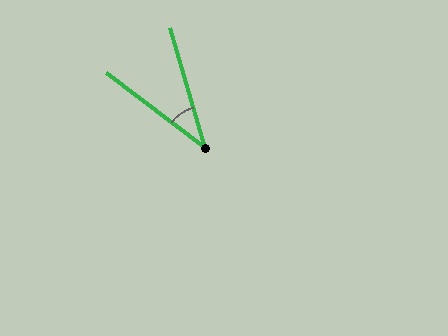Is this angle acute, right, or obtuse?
It is acute.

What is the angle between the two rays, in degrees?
Approximately 37 degrees.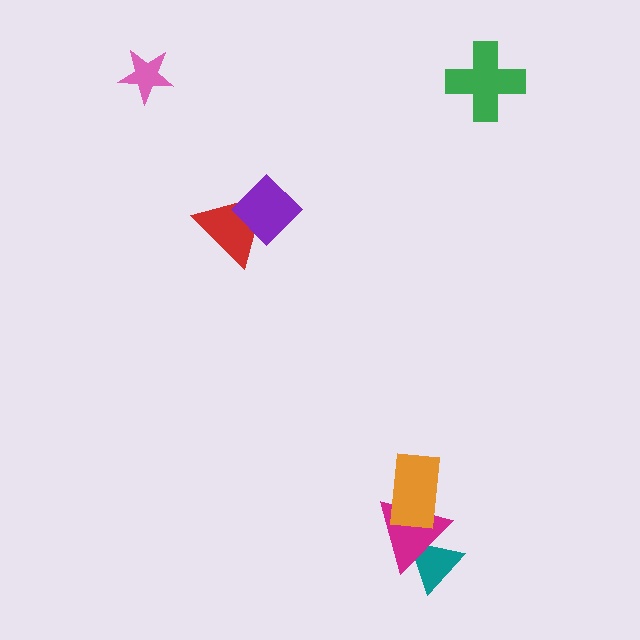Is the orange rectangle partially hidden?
No, no other shape covers it.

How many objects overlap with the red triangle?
1 object overlaps with the red triangle.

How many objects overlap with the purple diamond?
1 object overlaps with the purple diamond.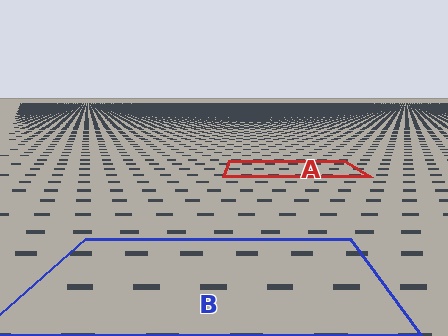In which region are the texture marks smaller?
The texture marks are smaller in region A, because it is farther away.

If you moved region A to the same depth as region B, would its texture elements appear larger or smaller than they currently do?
They would appear larger. At a closer depth, the same texture elements are projected at a bigger on-screen size.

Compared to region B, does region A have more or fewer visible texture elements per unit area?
Region A has more texture elements per unit area — they are packed more densely because it is farther away.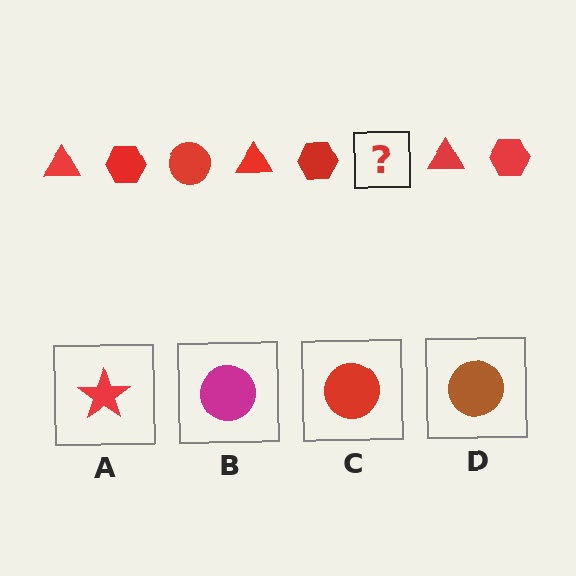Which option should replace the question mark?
Option C.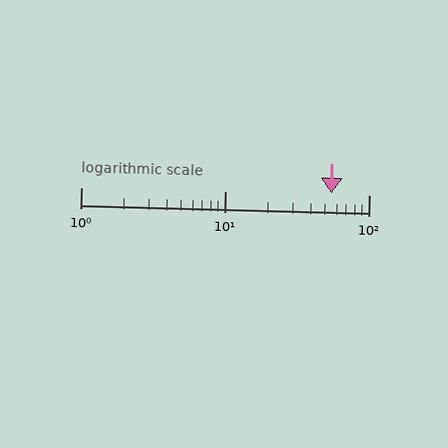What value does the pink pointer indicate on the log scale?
The pointer indicates approximately 55.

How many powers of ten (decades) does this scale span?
The scale spans 2 decades, from 1 to 100.